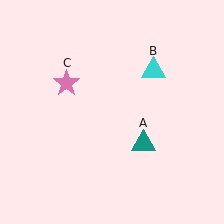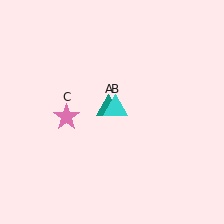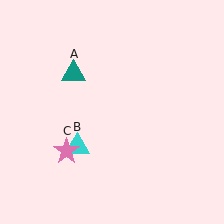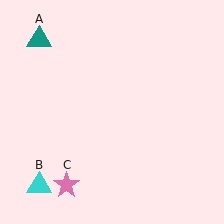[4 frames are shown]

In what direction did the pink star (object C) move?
The pink star (object C) moved down.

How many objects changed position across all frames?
3 objects changed position: teal triangle (object A), cyan triangle (object B), pink star (object C).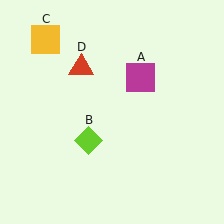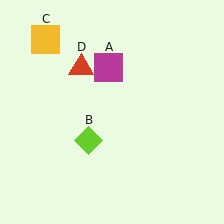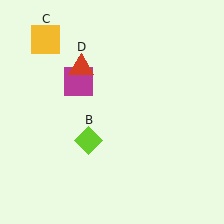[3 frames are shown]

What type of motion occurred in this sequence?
The magenta square (object A) rotated counterclockwise around the center of the scene.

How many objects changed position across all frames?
1 object changed position: magenta square (object A).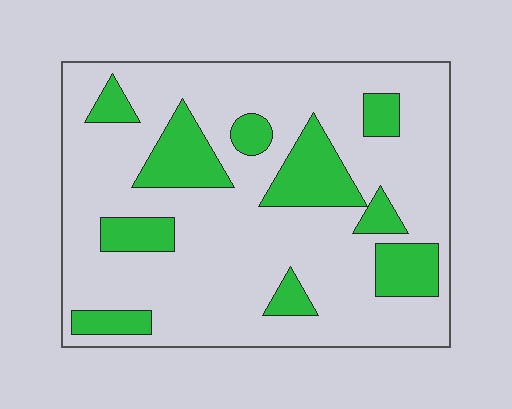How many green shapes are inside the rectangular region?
10.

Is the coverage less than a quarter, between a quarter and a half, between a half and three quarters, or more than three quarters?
Less than a quarter.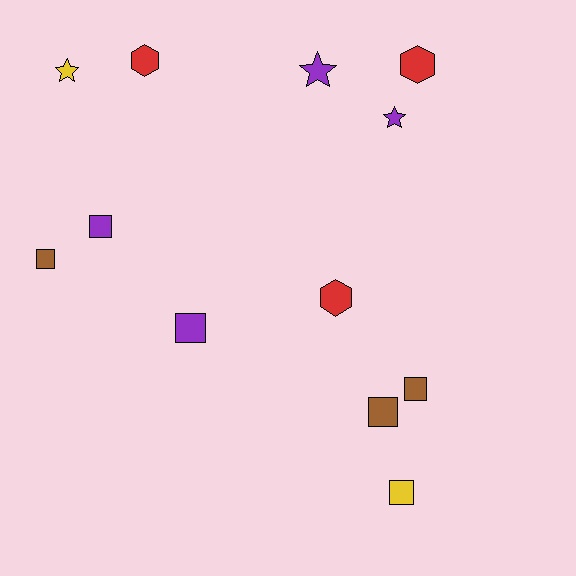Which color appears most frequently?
Purple, with 4 objects.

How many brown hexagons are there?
There are no brown hexagons.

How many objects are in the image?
There are 12 objects.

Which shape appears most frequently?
Square, with 6 objects.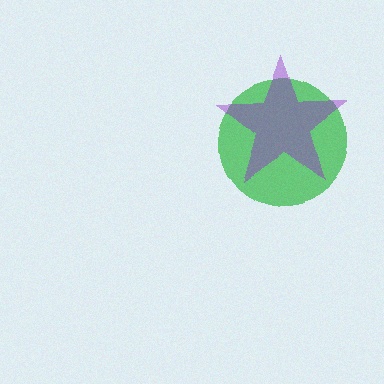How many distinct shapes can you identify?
There are 2 distinct shapes: a green circle, a purple star.